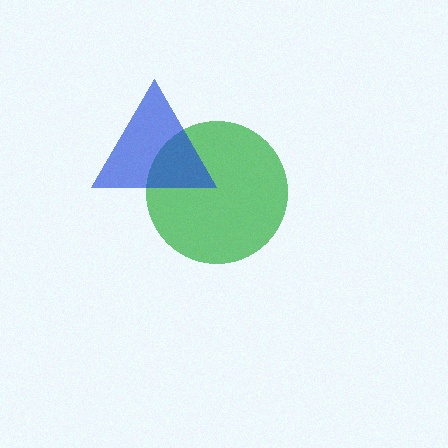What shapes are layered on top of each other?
The layered shapes are: a green circle, a blue triangle.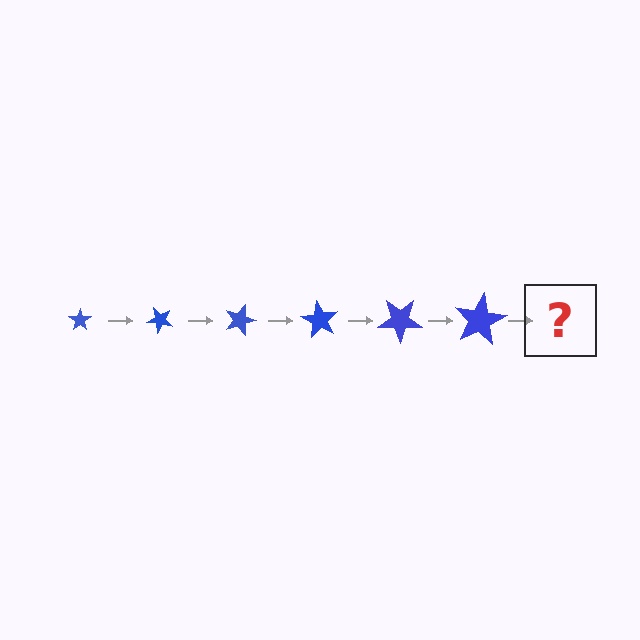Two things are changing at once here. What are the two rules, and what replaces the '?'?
The two rules are that the star grows larger each step and it rotates 45 degrees each step. The '?' should be a star, larger than the previous one and rotated 270 degrees from the start.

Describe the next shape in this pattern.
It should be a star, larger than the previous one and rotated 270 degrees from the start.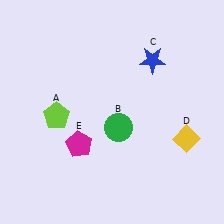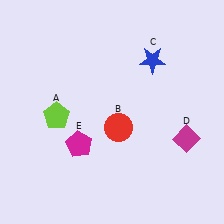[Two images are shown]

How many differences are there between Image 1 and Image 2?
There are 2 differences between the two images.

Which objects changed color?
B changed from green to red. D changed from yellow to magenta.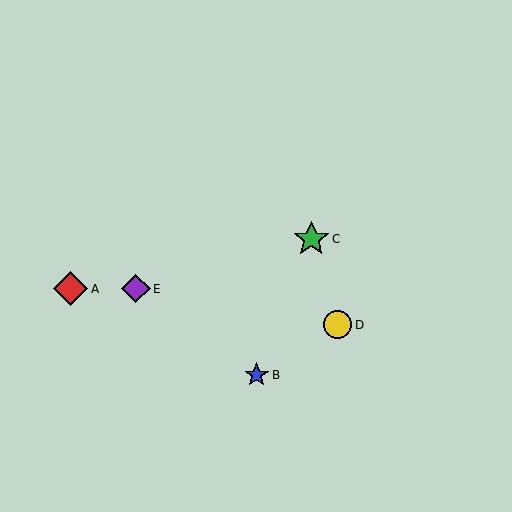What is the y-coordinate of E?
Object E is at y≈289.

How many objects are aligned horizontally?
2 objects (A, E) are aligned horizontally.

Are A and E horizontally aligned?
Yes, both are at y≈289.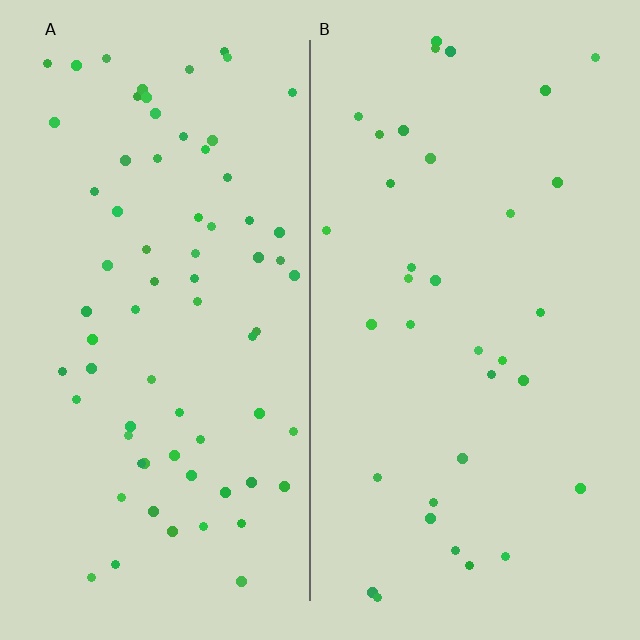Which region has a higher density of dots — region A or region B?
A (the left).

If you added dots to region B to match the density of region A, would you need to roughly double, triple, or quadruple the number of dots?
Approximately double.